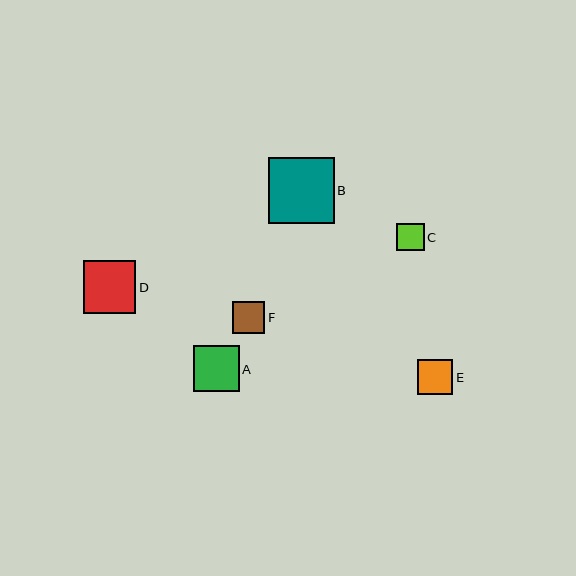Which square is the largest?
Square B is the largest with a size of approximately 65 pixels.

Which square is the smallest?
Square C is the smallest with a size of approximately 28 pixels.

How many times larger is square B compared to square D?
Square B is approximately 1.2 times the size of square D.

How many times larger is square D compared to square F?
Square D is approximately 1.6 times the size of square F.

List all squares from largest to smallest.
From largest to smallest: B, D, A, E, F, C.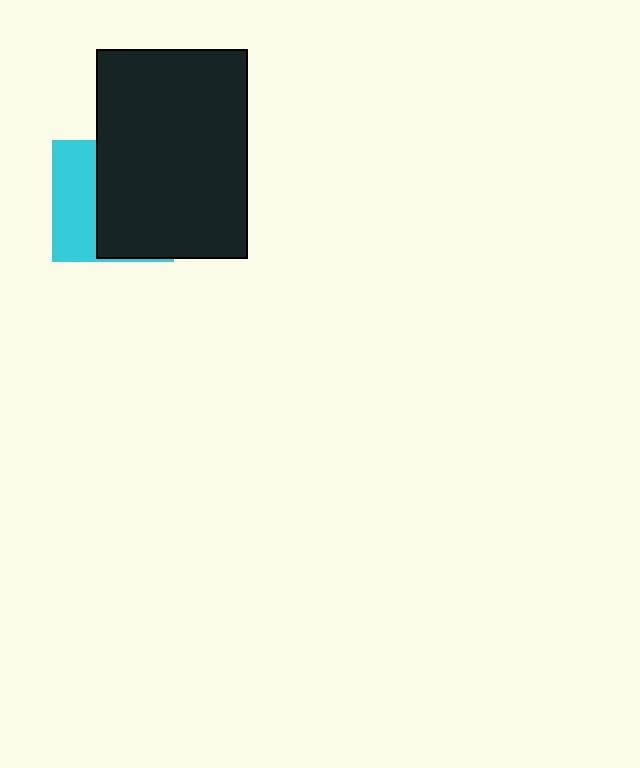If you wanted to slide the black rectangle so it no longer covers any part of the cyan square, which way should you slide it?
Slide it right — that is the most direct way to separate the two shapes.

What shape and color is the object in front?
The object in front is a black rectangle.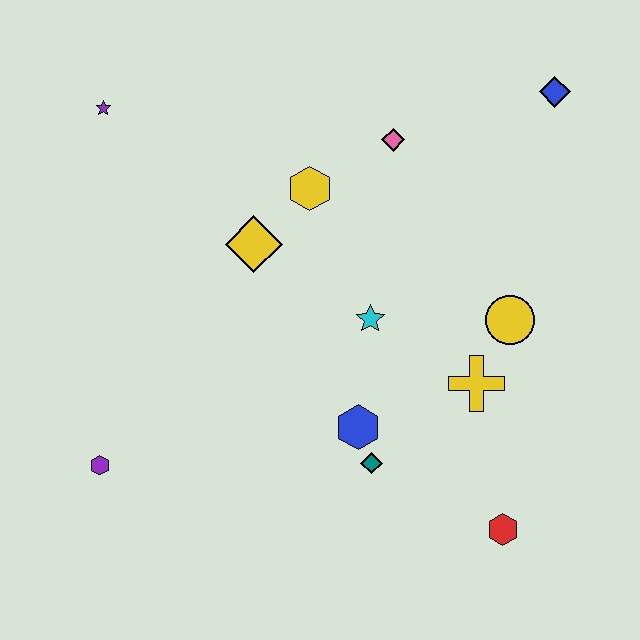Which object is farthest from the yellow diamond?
The red hexagon is farthest from the yellow diamond.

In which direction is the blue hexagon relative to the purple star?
The blue hexagon is below the purple star.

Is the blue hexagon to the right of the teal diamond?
No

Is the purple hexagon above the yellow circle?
No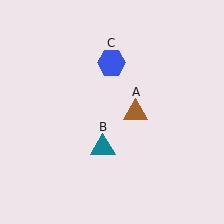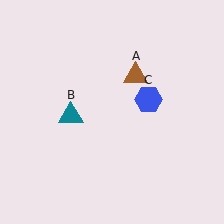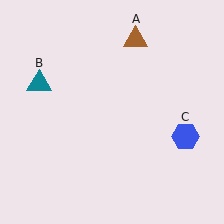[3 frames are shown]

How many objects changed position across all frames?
3 objects changed position: brown triangle (object A), teal triangle (object B), blue hexagon (object C).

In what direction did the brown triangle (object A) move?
The brown triangle (object A) moved up.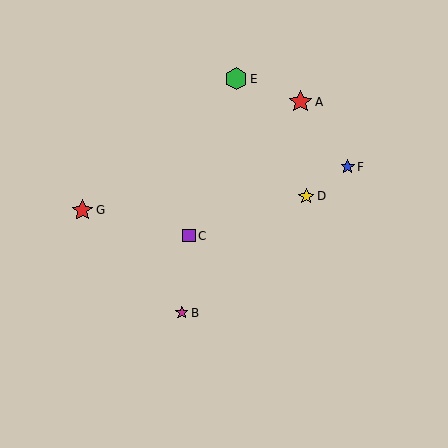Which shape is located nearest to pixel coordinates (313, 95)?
The red star (labeled A) at (301, 102) is nearest to that location.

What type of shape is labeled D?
Shape D is a yellow star.